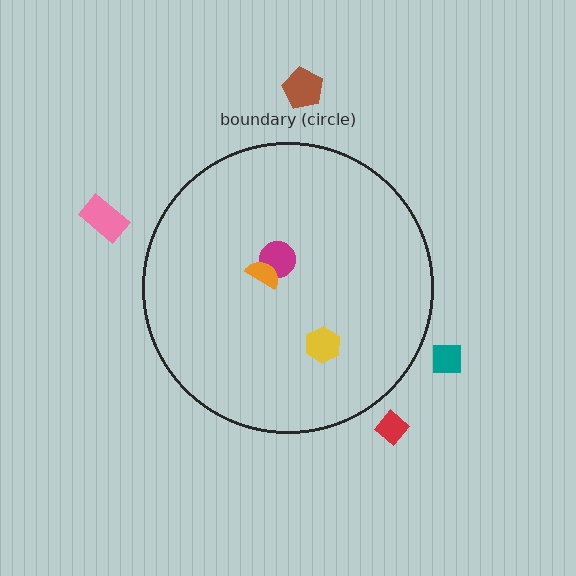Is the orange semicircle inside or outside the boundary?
Inside.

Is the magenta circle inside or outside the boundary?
Inside.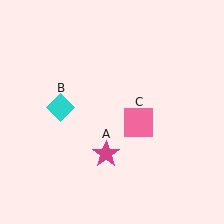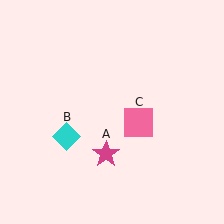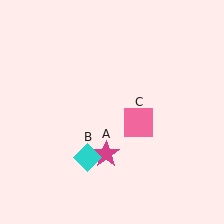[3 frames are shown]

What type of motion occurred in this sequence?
The cyan diamond (object B) rotated counterclockwise around the center of the scene.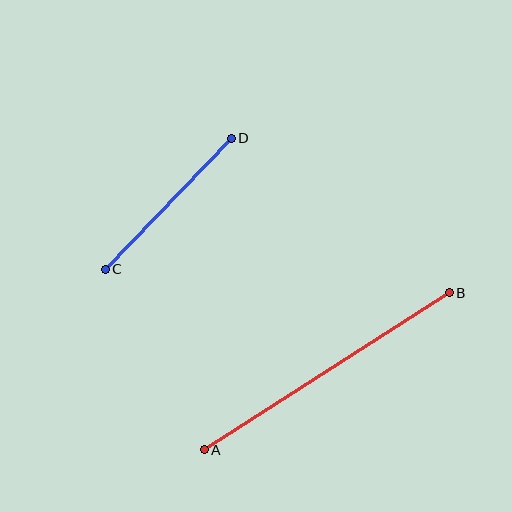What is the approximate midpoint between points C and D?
The midpoint is at approximately (168, 204) pixels.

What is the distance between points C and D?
The distance is approximately 182 pixels.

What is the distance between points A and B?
The distance is approximately 291 pixels.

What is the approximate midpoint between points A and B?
The midpoint is at approximately (327, 371) pixels.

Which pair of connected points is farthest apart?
Points A and B are farthest apart.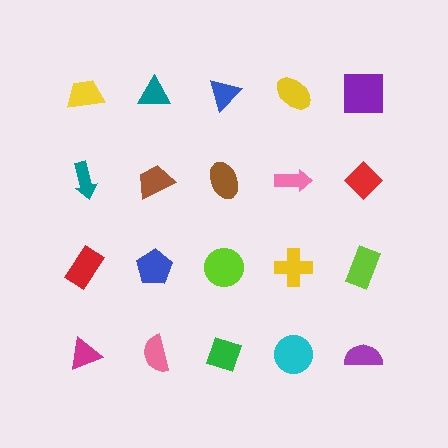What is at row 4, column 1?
A magenta triangle.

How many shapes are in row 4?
5 shapes.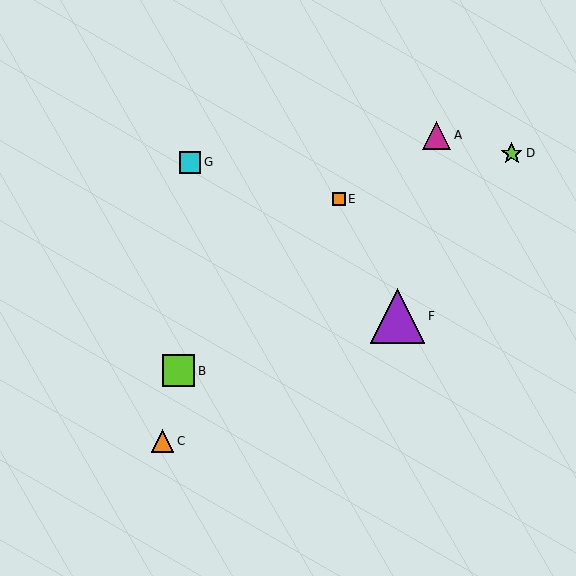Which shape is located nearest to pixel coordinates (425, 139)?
The magenta triangle (labeled A) at (437, 135) is nearest to that location.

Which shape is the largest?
The purple triangle (labeled F) is the largest.